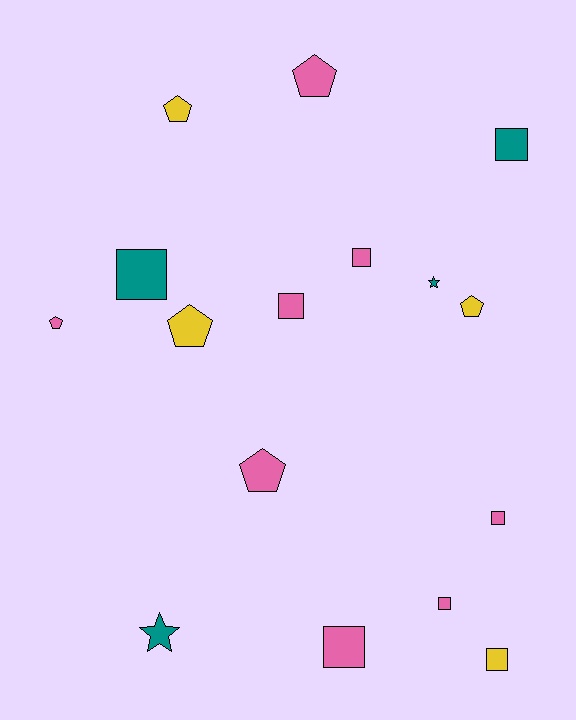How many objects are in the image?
There are 16 objects.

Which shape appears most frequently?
Square, with 8 objects.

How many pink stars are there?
There are no pink stars.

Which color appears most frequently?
Pink, with 8 objects.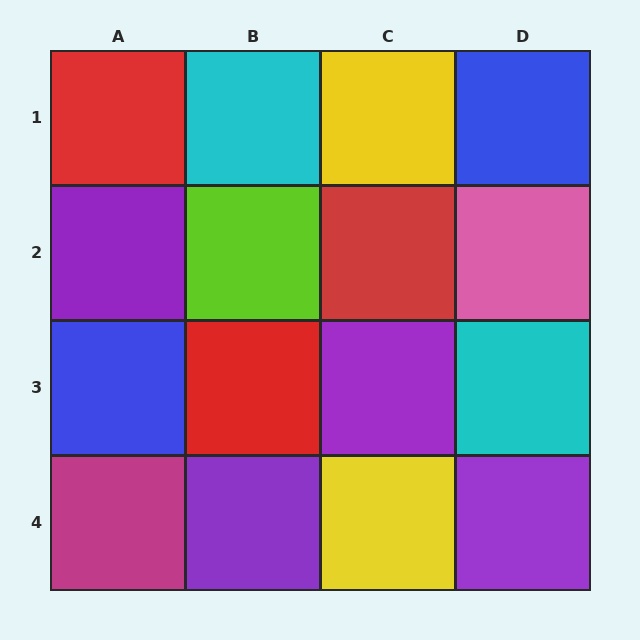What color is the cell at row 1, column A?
Red.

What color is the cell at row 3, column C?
Purple.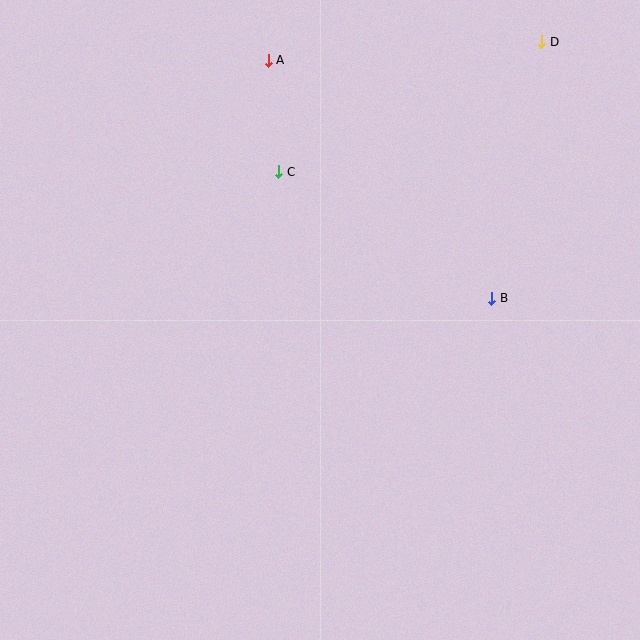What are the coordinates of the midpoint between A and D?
The midpoint between A and D is at (405, 51).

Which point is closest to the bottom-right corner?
Point B is closest to the bottom-right corner.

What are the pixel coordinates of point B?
Point B is at (492, 298).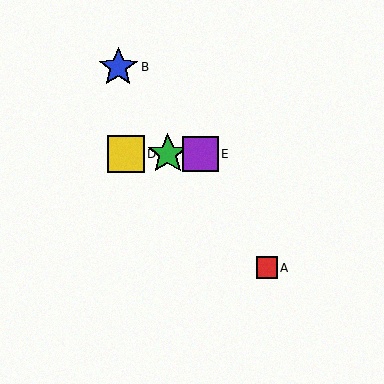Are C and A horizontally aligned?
No, C is at y≈154 and A is at y≈268.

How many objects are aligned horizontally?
3 objects (C, D, E) are aligned horizontally.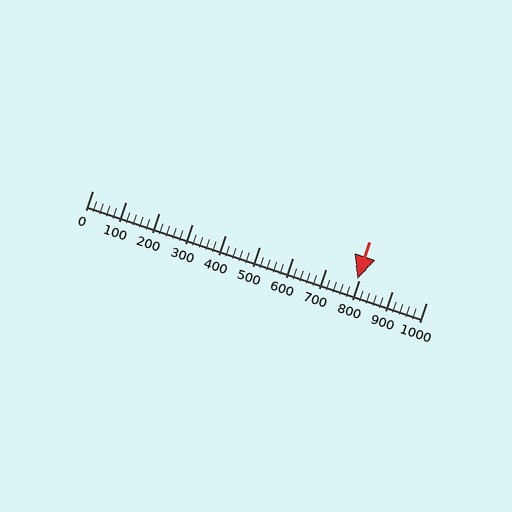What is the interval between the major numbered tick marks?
The major tick marks are spaced 100 units apart.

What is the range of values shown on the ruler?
The ruler shows values from 0 to 1000.